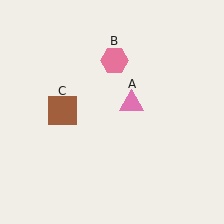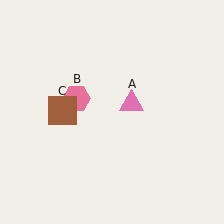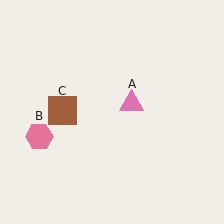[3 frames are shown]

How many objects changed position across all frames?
1 object changed position: pink hexagon (object B).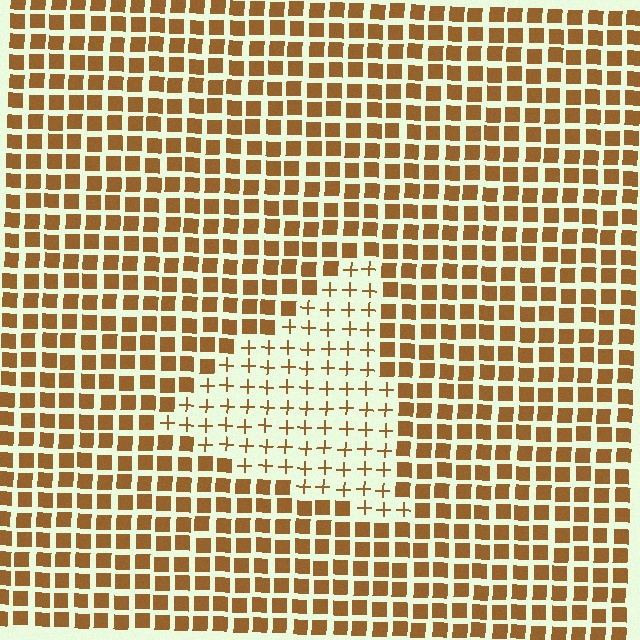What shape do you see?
I see a triangle.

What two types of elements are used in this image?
The image uses plus signs inside the triangle region and squares outside it.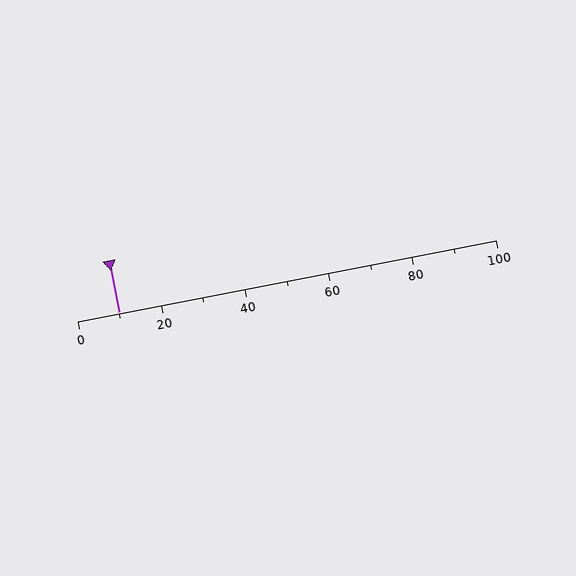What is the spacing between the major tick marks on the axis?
The major ticks are spaced 20 apart.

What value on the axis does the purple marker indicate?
The marker indicates approximately 10.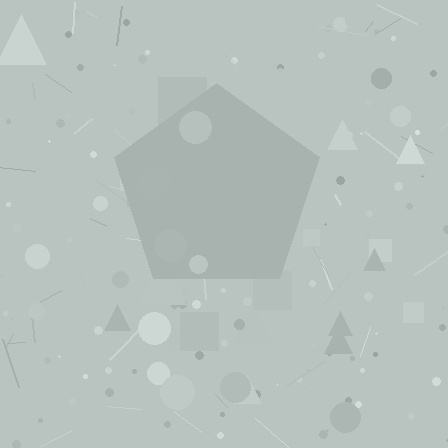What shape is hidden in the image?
A pentagon is hidden in the image.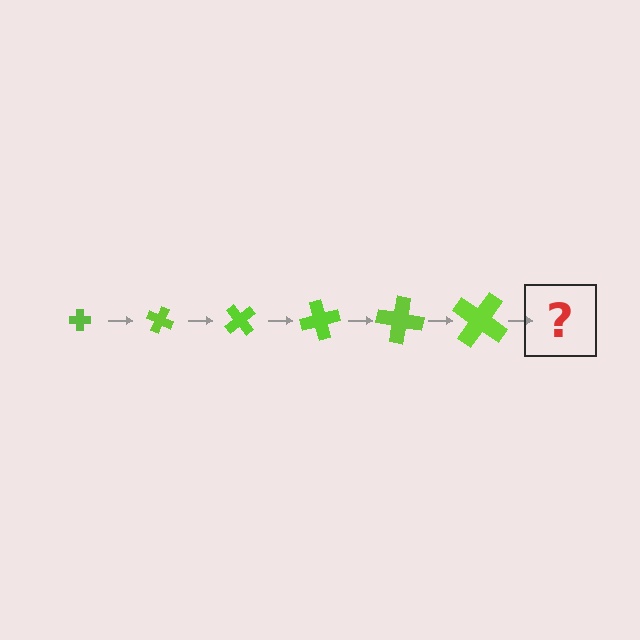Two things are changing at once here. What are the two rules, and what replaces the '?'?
The two rules are that the cross grows larger each step and it rotates 25 degrees each step. The '?' should be a cross, larger than the previous one and rotated 150 degrees from the start.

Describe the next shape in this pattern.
It should be a cross, larger than the previous one and rotated 150 degrees from the start.